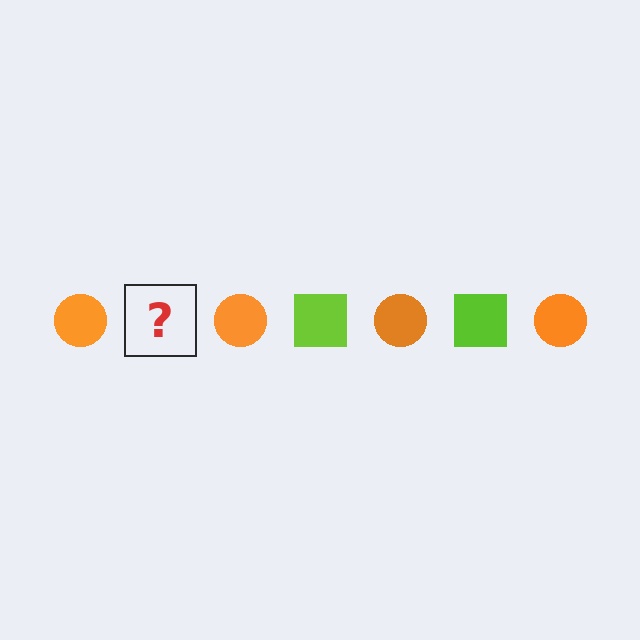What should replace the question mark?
The question mark should be replaced with a lime square.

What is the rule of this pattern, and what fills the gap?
The rule is that the pattern alternates between orange circle and lime square. The gap should be filled with a lime square.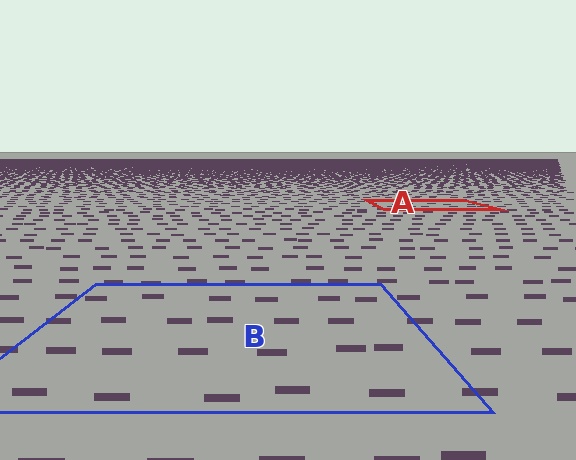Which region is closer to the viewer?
Region B is closer. The texture elements there are larger and more spread out.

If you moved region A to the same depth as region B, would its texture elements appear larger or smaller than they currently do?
They would appear larger. At a closer depth, the same texture elements are projected at a bigger on-screen size.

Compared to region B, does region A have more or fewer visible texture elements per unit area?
Region A has more texture elements per unit area — they are packed more densely because it is farther away.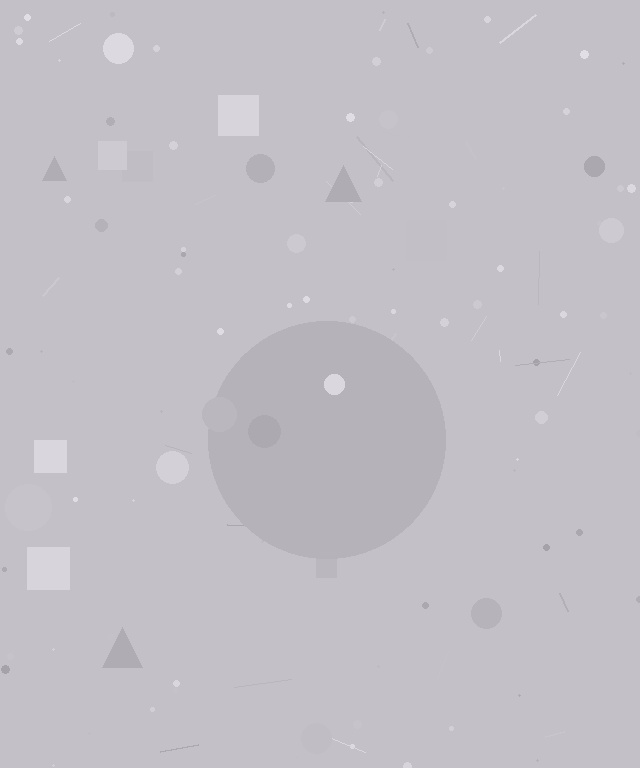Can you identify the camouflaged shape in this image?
The camouflaged shape is a circle.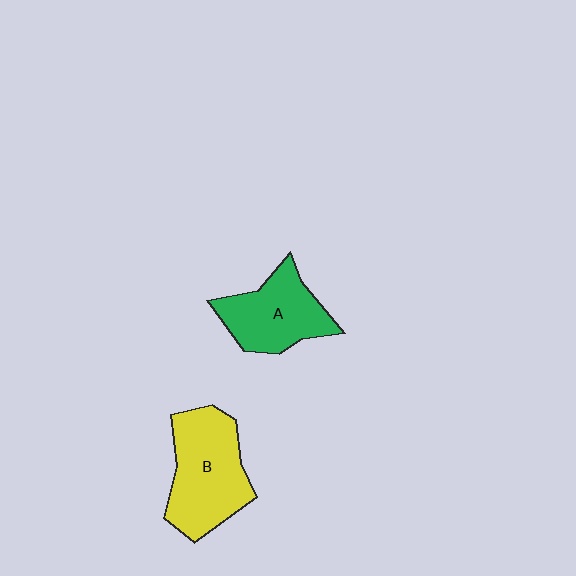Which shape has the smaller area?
Shape A (green).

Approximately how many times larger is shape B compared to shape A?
Approximately 1.2 times.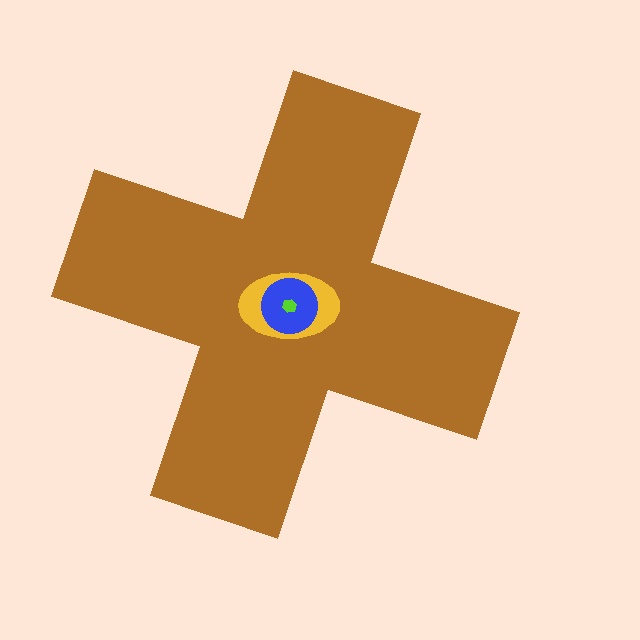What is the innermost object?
The lime hexagon.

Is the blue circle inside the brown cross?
Yes.